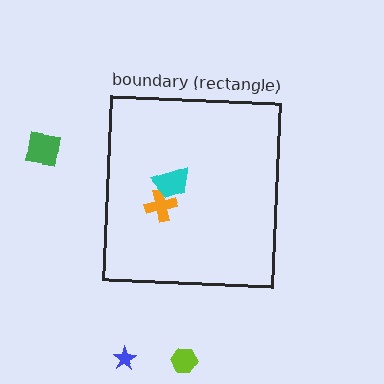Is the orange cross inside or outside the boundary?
Inside.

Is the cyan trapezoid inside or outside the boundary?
Inside.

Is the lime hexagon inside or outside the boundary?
Outside.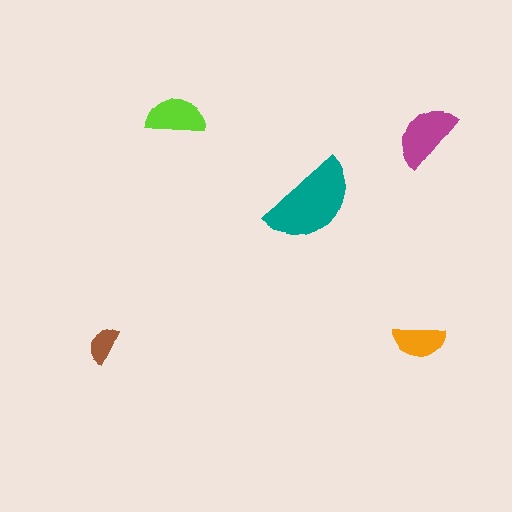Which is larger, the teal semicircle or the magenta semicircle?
The teal one.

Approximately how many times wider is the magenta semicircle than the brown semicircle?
About 2 times wider.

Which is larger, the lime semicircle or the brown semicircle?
The lime one.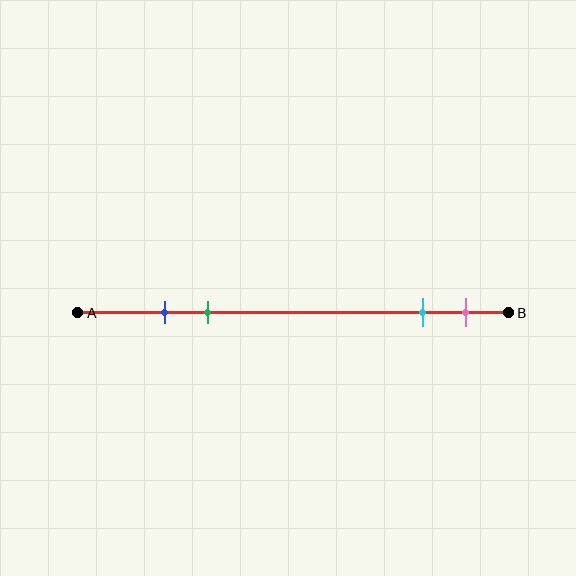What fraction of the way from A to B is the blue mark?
The blue mark is approximately 20% (0.2) of the way from A to B.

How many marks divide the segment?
There are 4 marks dividing the segment.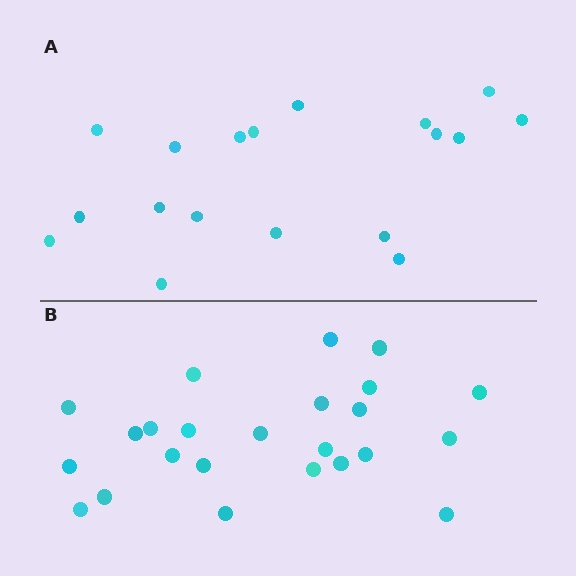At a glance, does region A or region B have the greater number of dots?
Region B (the bottom region) has more dots.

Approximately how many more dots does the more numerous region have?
Region B has about 6 more dots than region A.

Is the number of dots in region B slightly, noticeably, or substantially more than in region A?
Region B has noticeably more, but not dramatically so. The ratio is roughly 1.3 to 1.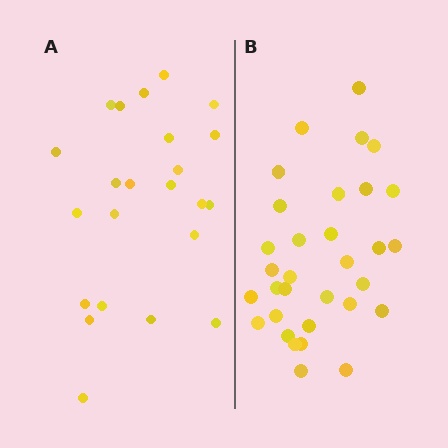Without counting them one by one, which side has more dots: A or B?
Region B (the right region) has more dots.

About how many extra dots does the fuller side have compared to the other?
Region B has roughly 8 or so more dots than region A.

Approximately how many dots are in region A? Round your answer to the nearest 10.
About 20 dots. (The exact count is 23, which rounds to 20.)